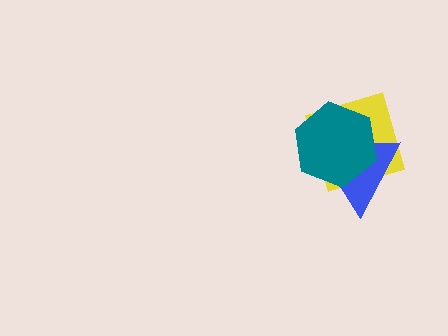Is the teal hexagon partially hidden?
No, no other shape covers it.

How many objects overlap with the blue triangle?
2 objects overlap with the blue triangle.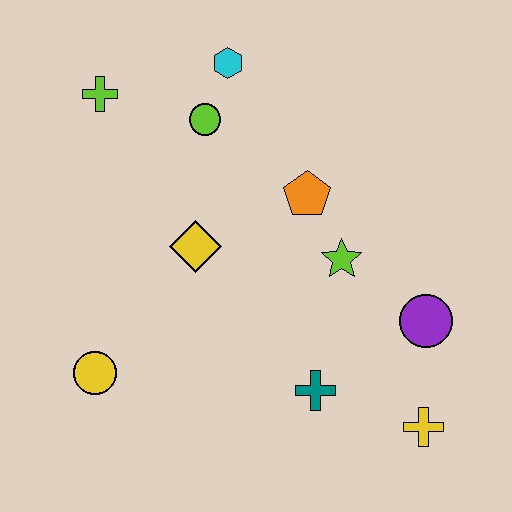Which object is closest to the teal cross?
The yellow cross is closest to the teal cross.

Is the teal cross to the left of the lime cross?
No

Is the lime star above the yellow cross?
Yes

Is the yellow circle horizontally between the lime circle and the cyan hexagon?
No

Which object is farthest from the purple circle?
The lime cross is farthest from the purple circle.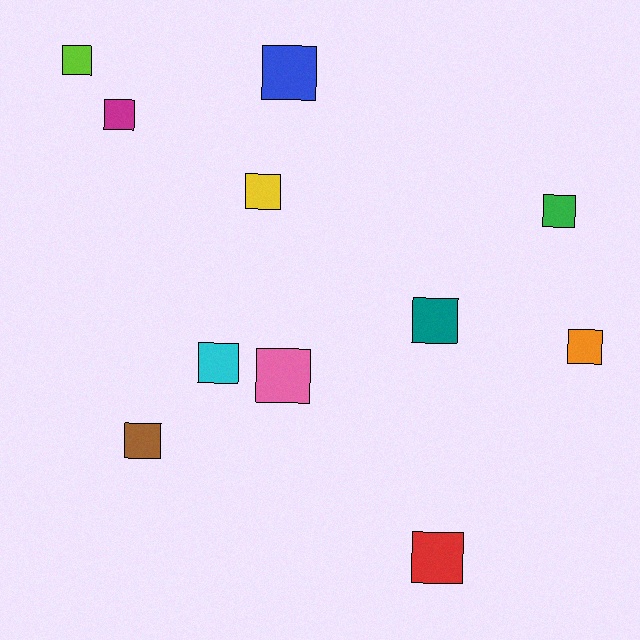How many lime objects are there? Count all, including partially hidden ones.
There is 1 lime object.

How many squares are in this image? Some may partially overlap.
There are 11 squares.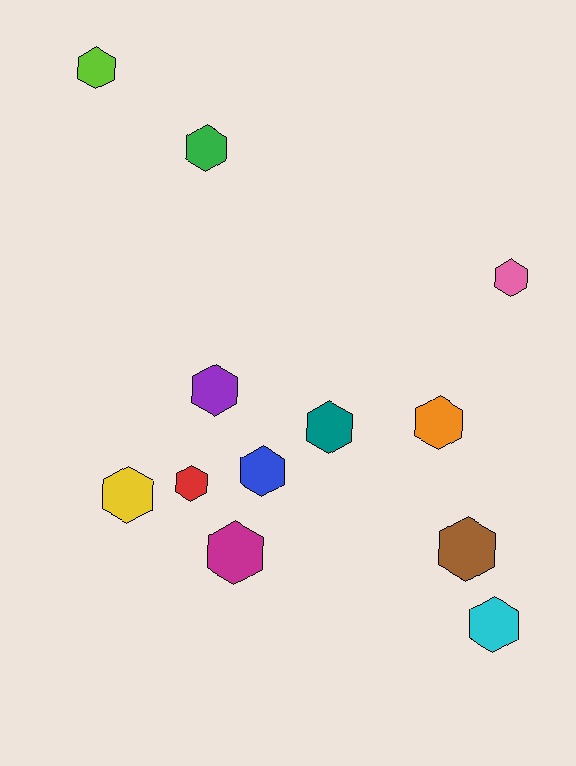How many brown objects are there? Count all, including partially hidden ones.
There is 1 brown object.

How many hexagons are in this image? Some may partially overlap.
There are 12 hexagons.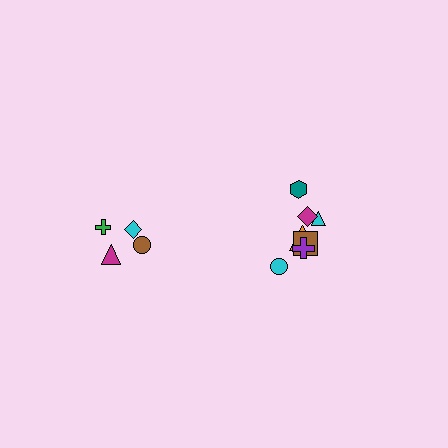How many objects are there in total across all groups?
There are 11 objects.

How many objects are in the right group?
There are 7 objects.